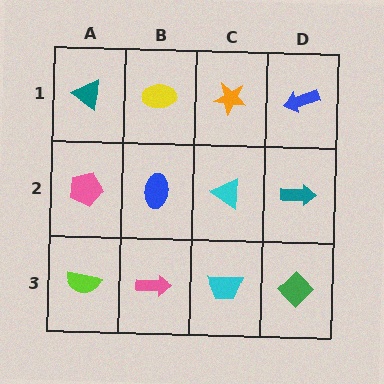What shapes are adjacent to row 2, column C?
An orange star (row 1, column C), a cyan trapezoid (row 3, column C), a blue ellipse (row 2, column B), a teal arrow (row 2, column D).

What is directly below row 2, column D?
A green diamond.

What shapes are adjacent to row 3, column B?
A blue ellipse (row 2, column B), a lime semicircle (row 3, column A), a cyan trapezoid (row 3, column C).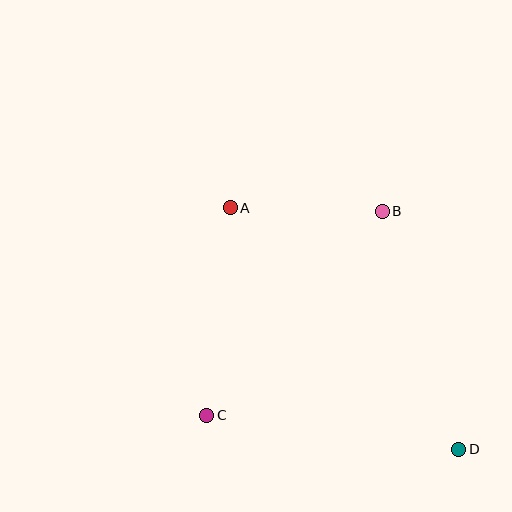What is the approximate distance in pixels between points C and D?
The distance between C and D is approximately 254 pixels.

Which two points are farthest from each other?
Points A and D are farthest from each other.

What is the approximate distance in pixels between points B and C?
The distance between B and C is approximately 269 pixels.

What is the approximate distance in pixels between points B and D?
The distance between B and D is approximately 250 pixels.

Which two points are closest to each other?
Points A and B are closest to each other.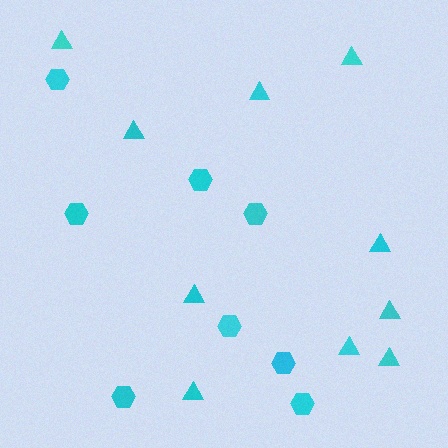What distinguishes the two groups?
There are 2 groups: one group of triangles (10) and one group of hexagons (8).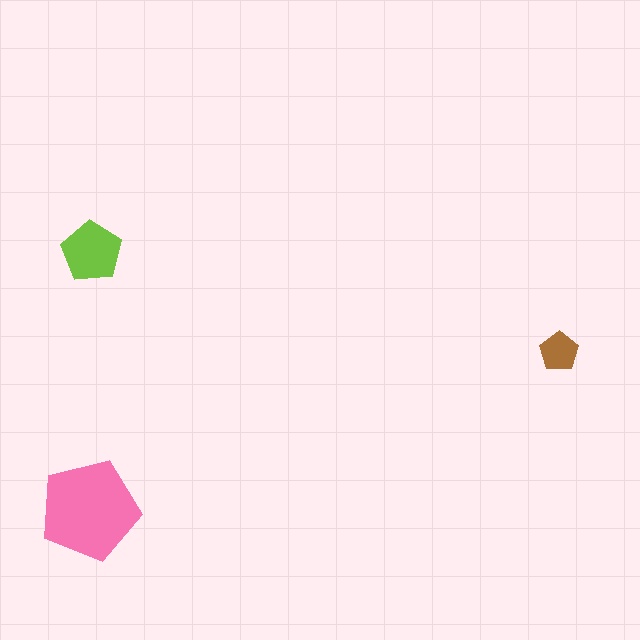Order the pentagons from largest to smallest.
the pink one, the lime one, the brown one.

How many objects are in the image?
There are 3 objects in the image.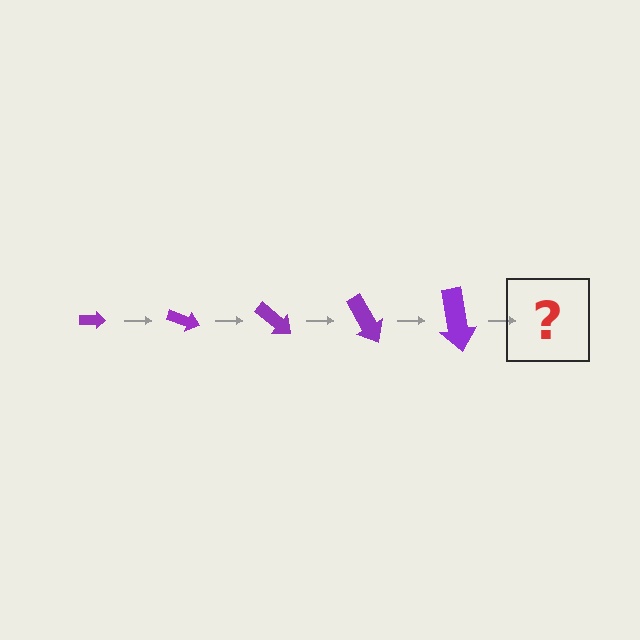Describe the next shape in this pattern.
It should be an arrow, larger than the previous one and rotated 100 degrees from the start.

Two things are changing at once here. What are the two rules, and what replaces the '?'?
The two rules are that the arrow grows larger each step and it rotates 20 degrees each step. The '?' should be an arrow, larger than the previous one and rotated 100 degrees from the start.